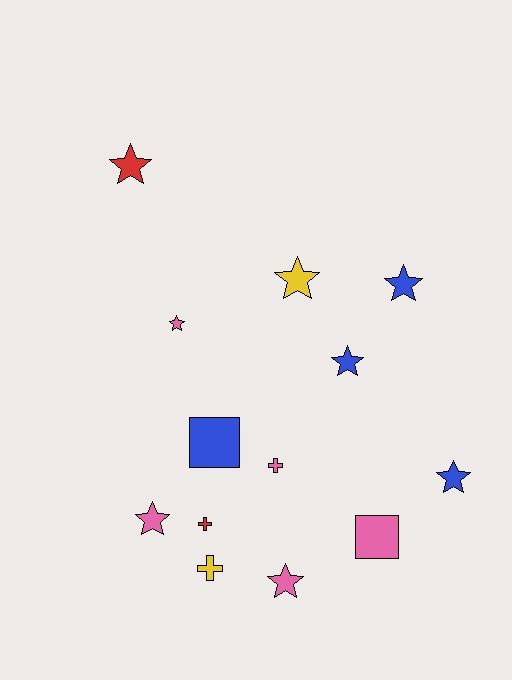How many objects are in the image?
There are 13 objects.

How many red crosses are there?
There is 1 red cross.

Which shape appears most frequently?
Star, with 8 objects.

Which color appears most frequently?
Pink, with 5 objects.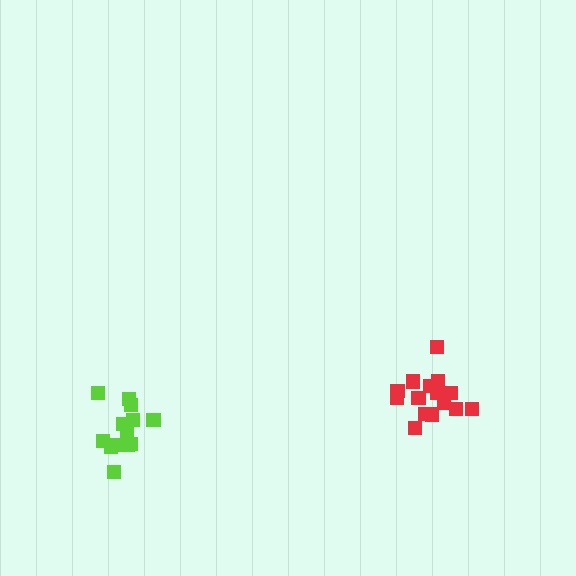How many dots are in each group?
Group 1: 13 dots, Group 2: 15 dots (28 total).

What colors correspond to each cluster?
The clusters are colored: lime, red.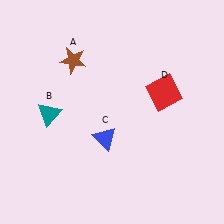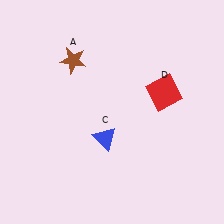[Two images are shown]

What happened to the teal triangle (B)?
The teal triangle (B) was removed in Image 2. It was in the bottom-left area of Image 1.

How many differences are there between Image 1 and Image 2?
There is 1 difference between the two images.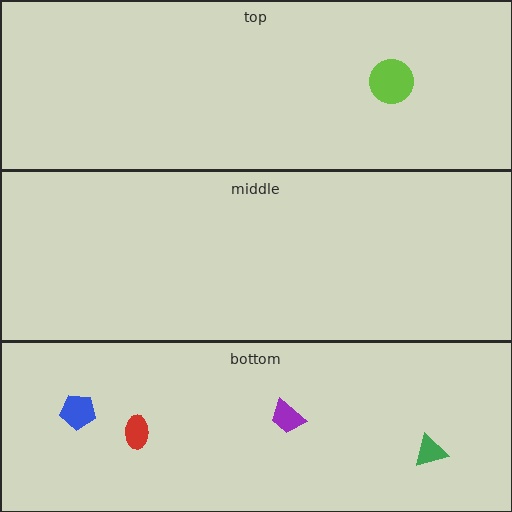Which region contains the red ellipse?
The bottom region.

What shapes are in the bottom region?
The green triangle, the blue pentagon, the red ellipse, the purple trapezoid.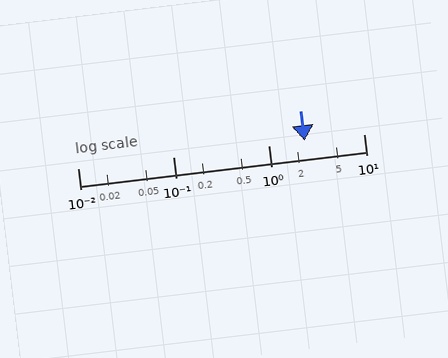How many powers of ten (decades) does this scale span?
The scale spans 3 decades, from 0.01 to 10.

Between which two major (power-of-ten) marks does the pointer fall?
The pointer is between 1 and 10.